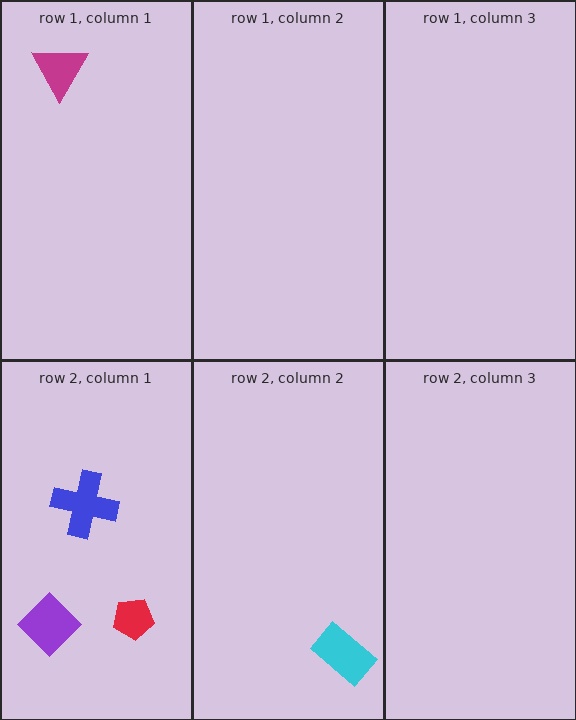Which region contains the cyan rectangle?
The row 2, column 2 region.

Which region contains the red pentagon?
The row 2, column 1 region.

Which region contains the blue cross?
The row 2, column 1 region.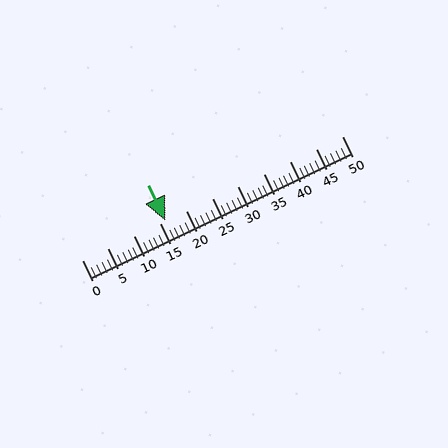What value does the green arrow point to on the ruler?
The green arrow points to approximately 16.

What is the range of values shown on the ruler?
The ruler shows values from 0 to 50.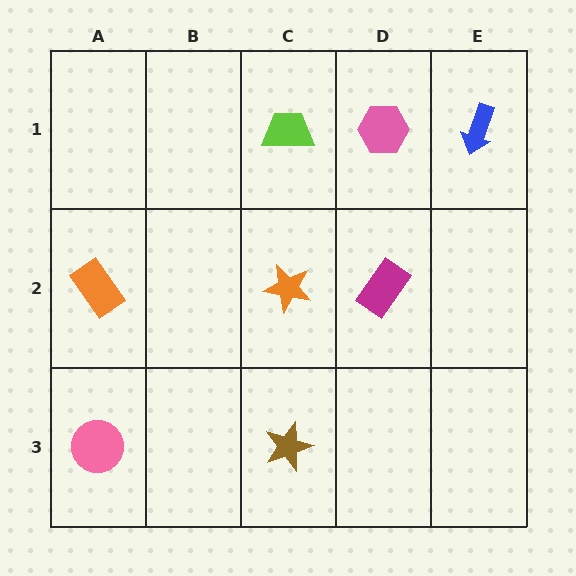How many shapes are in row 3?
2 shapes.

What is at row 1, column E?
A blue arrow.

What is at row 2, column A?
An orange rectangle.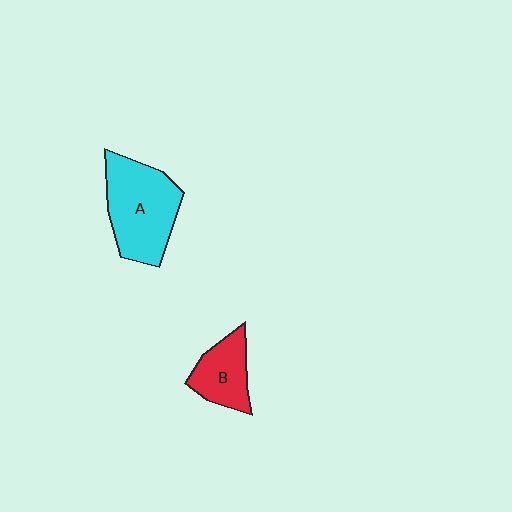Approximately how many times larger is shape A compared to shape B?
Approximately 1.8 times.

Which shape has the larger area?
Shape A (cyan).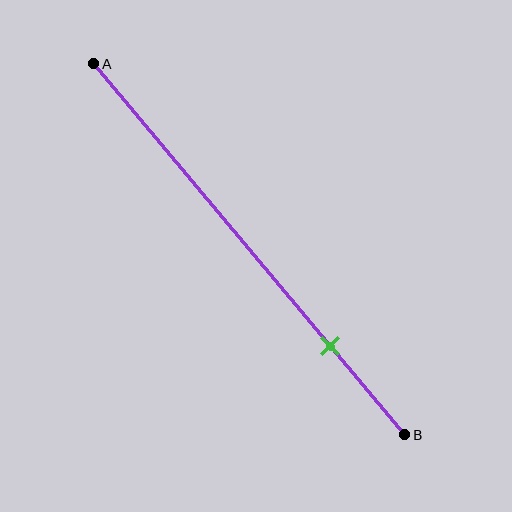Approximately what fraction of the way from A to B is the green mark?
The green mark is approximately 75% of the way from A to B.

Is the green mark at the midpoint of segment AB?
No, the mark is at about 75% from A, not at the 50% midpoint.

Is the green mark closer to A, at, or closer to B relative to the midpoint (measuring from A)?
The green mark is closer to point B than the midpoint of segment AB.